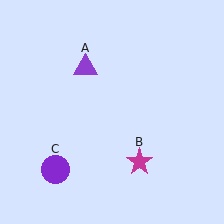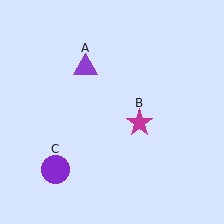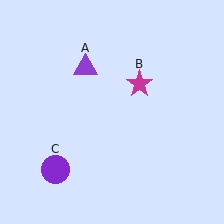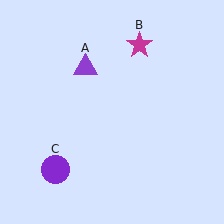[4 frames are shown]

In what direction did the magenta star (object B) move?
The magenta star (object B) moved up.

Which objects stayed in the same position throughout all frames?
Purple triangle (object A) and purple circle (object C) remained stationary.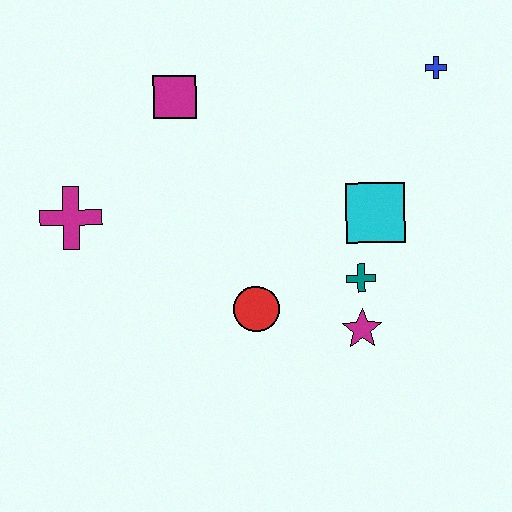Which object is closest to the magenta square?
The magenta cross is closest to the magenta square.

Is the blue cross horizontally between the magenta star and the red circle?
No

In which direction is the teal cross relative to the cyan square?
The teal cross is below the cyan square.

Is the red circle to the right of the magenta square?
Yes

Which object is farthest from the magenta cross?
The blue cross is farthest from the magenta cross.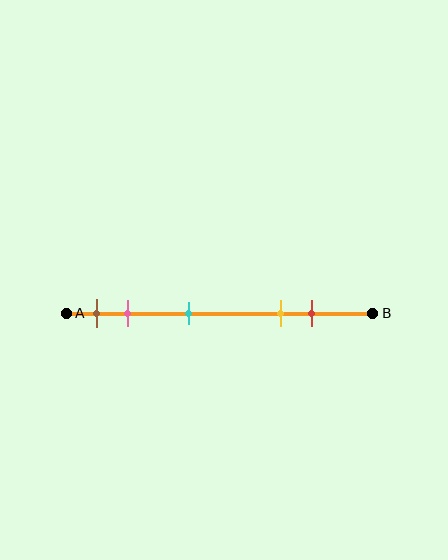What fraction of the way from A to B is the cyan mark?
The cyan mark is approximately 40% (0.4) of the way from A to B.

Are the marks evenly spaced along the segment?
No, the marks are not evenly spaced.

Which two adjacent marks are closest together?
The brown and pink marks are the closest adjacent pair.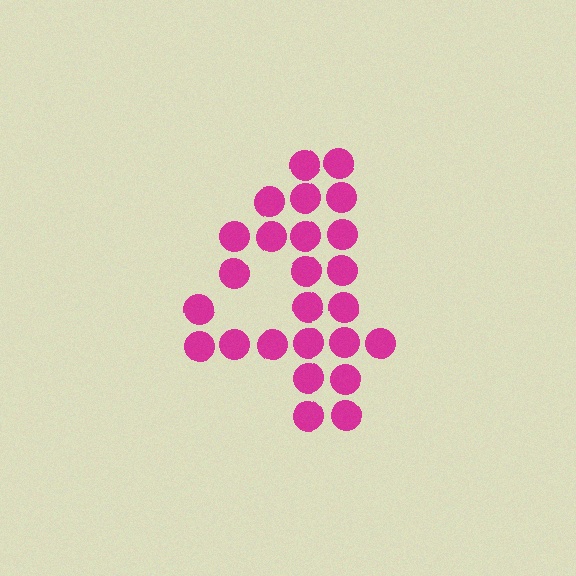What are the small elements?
The small elements are circles.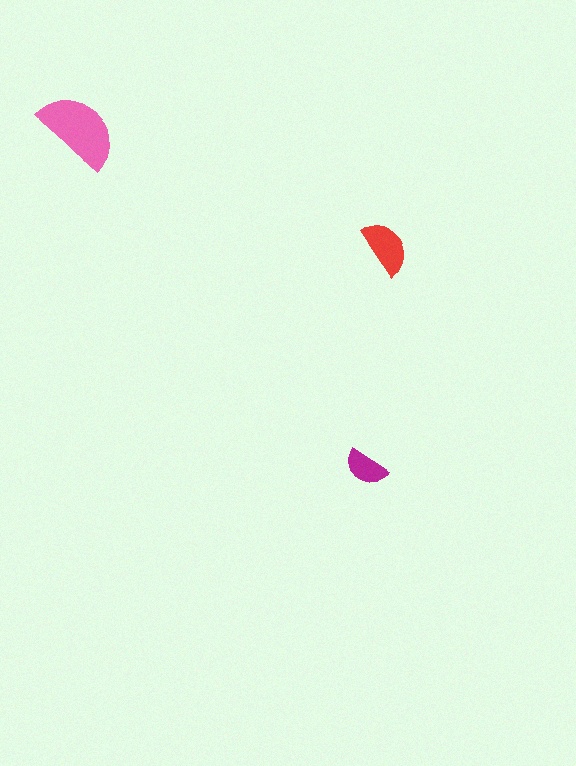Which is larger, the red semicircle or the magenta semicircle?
The red one.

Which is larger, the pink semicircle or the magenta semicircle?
The pink one.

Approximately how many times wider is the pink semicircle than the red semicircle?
About 1.5 times wider.